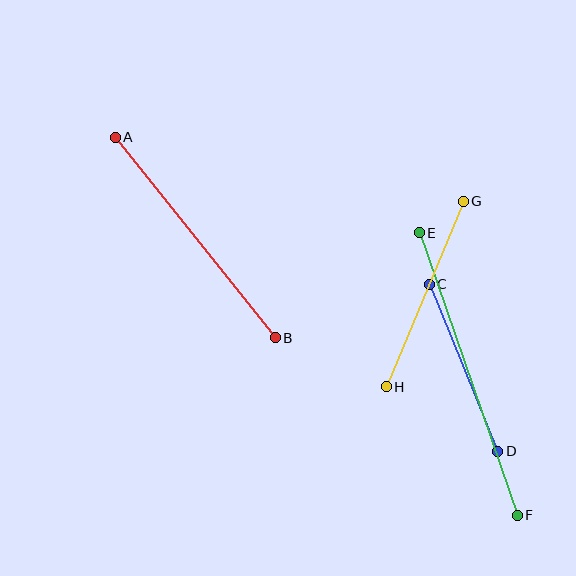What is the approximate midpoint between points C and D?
The midpoint is at approximately (463, 368) pixels.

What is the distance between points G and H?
The distance is approximately 201 pixels.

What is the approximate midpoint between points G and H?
The midpoint is at approximately (425, 294) pixels.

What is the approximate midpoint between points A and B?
The midpoint is at approximately (195, 238) pixels.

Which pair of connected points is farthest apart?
Points E and F are farthest apart.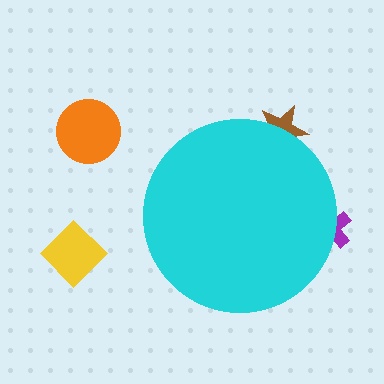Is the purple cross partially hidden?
Yes, the purple cross is partially hidden behind the cyan circle.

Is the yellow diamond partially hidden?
No, the yellow diamond is fully visible.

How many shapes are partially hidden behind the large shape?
2 shapes are partially hidden.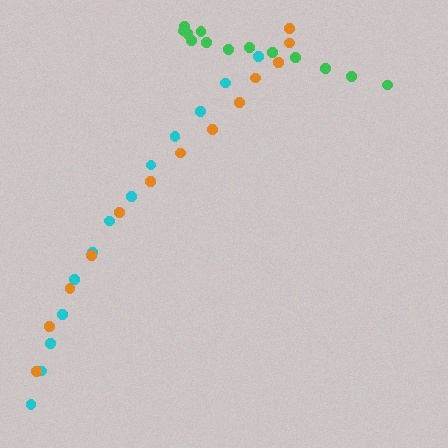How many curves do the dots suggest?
There are 3 distinct paths.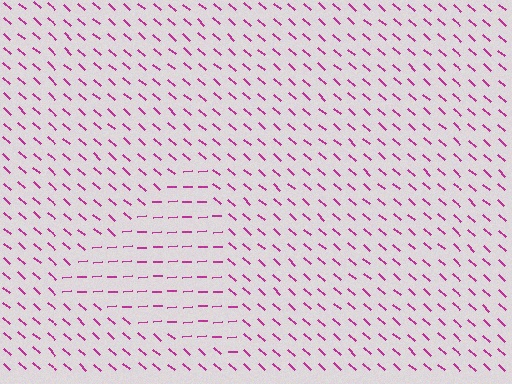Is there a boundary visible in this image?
Yes, there is a texture boundary formed by a change in line orientation.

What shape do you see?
I see a triangle.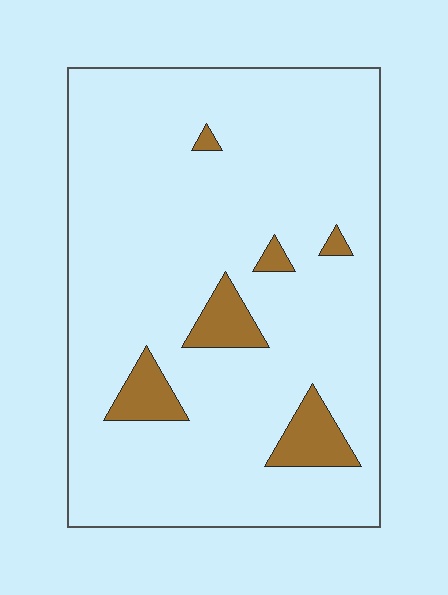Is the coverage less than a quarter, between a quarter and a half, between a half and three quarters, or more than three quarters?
Less than a quarter.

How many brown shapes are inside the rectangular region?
6.